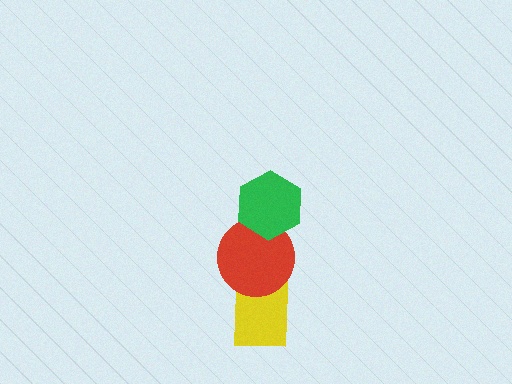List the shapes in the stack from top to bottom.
From top to bottom: the green hexagon, the red circle, the yellow rectangle.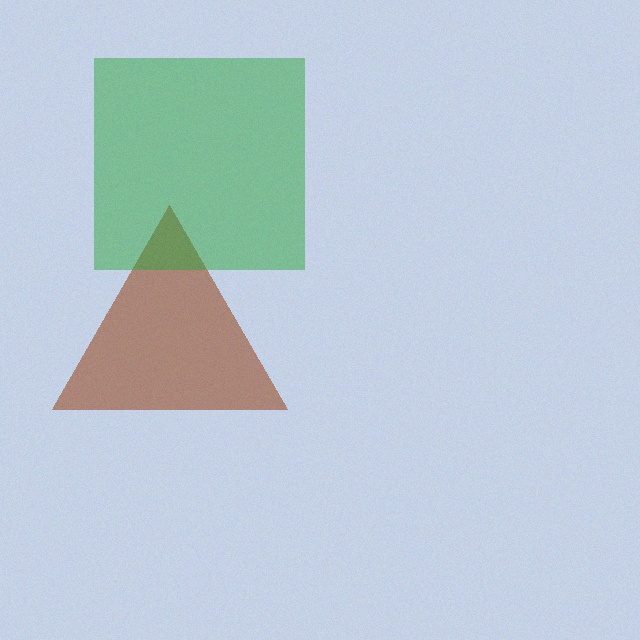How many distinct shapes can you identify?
There are 2 distinct shapes: a brown triangle, a green square.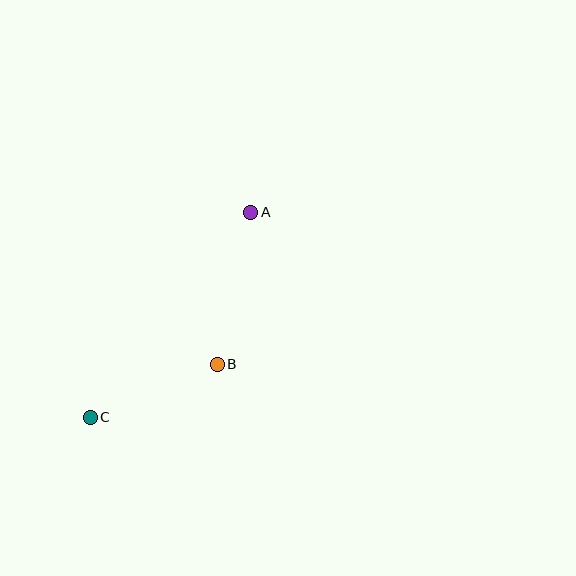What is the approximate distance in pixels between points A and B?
The distance between A and B is approximately 155 pixels.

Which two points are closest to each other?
Points B and C are closest to each other.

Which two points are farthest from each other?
Points A and C are farthest from each other.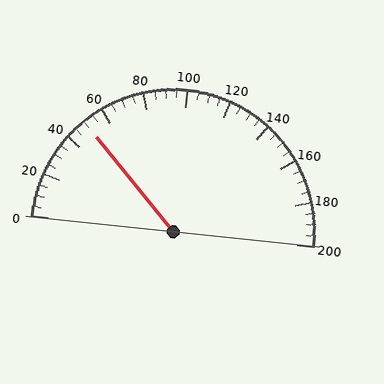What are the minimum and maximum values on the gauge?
The gauge ranges from 0 to 200.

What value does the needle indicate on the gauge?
The needle indicates approximately 50.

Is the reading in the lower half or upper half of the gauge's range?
The reading is in the lower half of the range (0 to 200).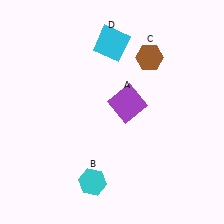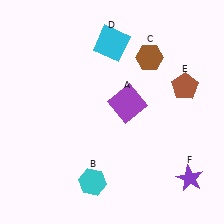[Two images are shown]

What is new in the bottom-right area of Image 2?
A purple star (F) was added in the bottom-right area of Image 2.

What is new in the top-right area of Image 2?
A brown pentagon (E) was added in the top-right area of Image 2.